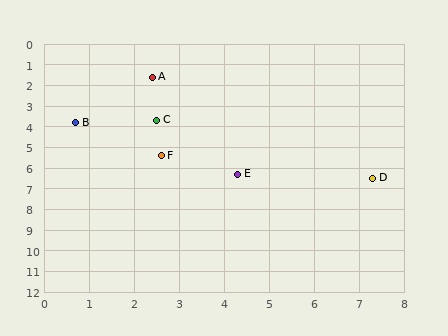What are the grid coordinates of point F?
Point F is at approximately (2.6, 5.4).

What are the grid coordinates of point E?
Point E is at approximately (4.3, 6.3).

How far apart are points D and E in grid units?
Points D and E are about 3.0 grid units apart.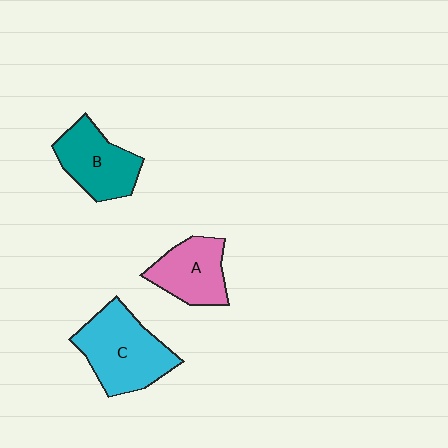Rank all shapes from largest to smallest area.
From largest to smallest: C (cyan), B (teal), A (pink).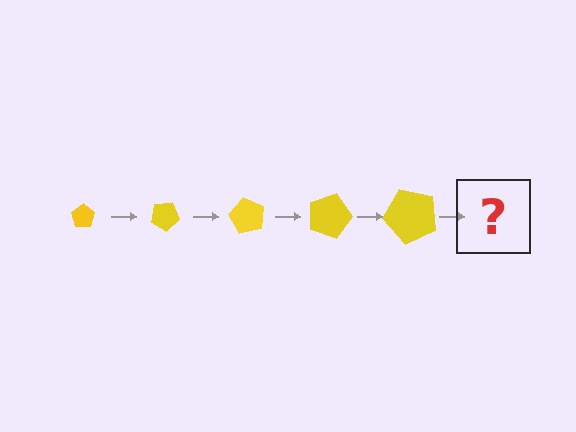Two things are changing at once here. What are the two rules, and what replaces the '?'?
The two rules are that the pentagon grows larger each step and it rotates 30 degrees each step. The '?' should be a pentagon, larger than the previous one and rotated 150 degrees from the start.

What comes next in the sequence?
The next element should be a pentagon, larger than the previous one and rotated 150 degrees from the start.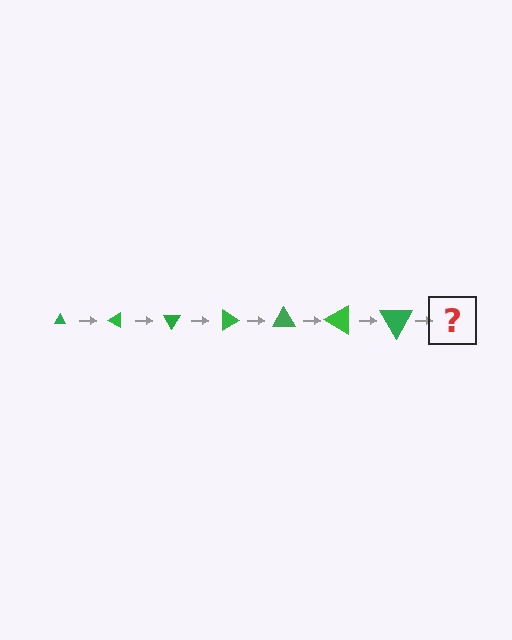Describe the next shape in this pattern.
It should be a triangle, larger than the previous one and rotated 210 degrees from the start.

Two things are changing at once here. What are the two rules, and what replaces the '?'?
The two rules are that the triangle grows larger each step and it rotates 30 degrees each step. The '?' should be a triangle, larger than the previous one and rotated 210 degrees from the start.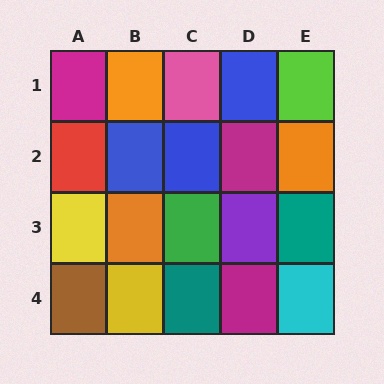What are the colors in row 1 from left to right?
Magenta, orange, pink, blue, lime.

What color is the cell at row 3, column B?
Orange.